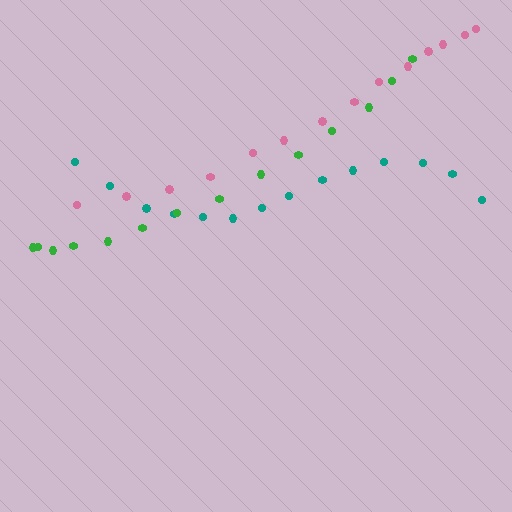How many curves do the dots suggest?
There are 3 distinct paths.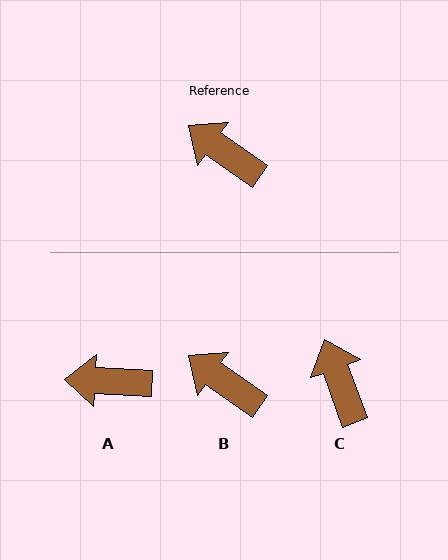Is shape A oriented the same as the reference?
No, it is off by about 33 degrees.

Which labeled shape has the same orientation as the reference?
B.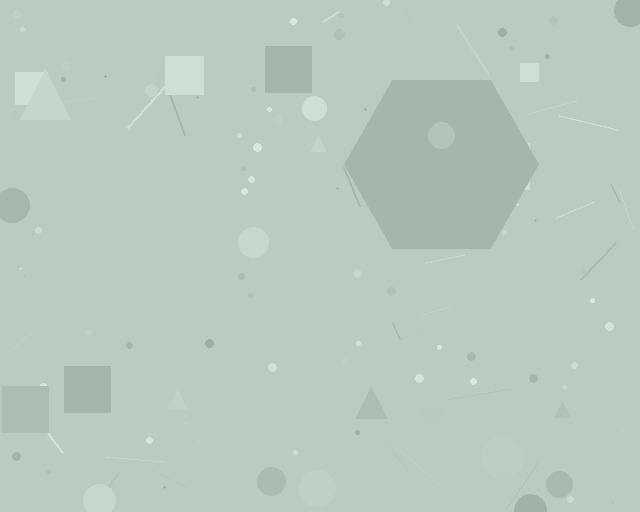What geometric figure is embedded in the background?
A hexagon is embedded in the background.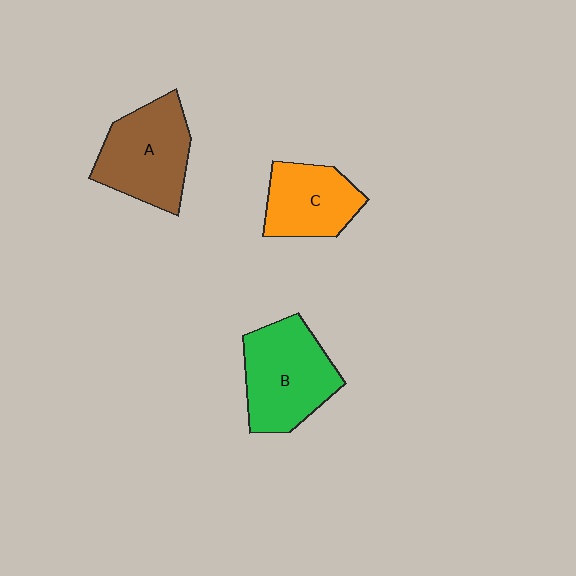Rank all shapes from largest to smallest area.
From largest to smallest: B (green), A (brown), C (orange).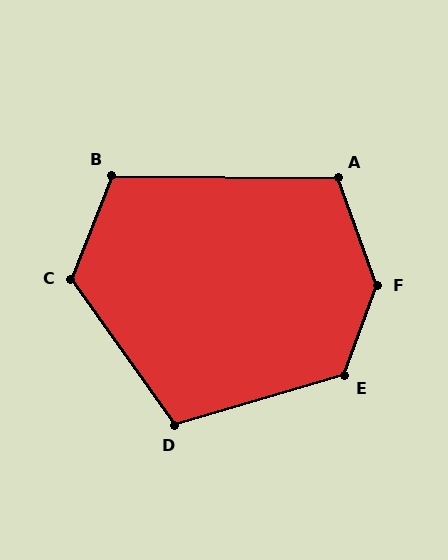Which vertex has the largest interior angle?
F, at approximately 140 degrees.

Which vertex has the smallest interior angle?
D, at approximately 109 degrees.